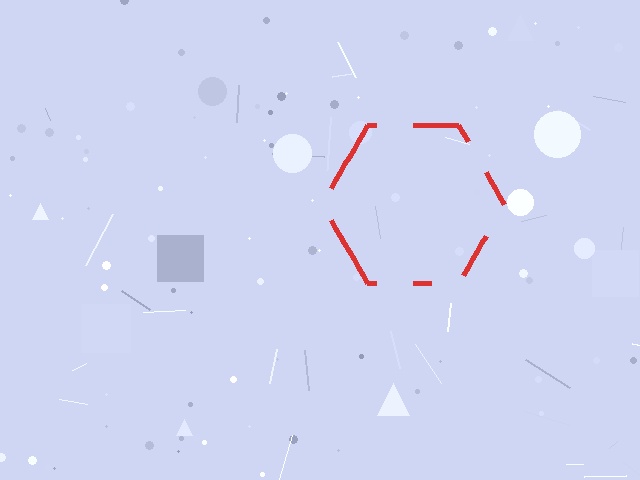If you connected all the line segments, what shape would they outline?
They would outline a hexagon.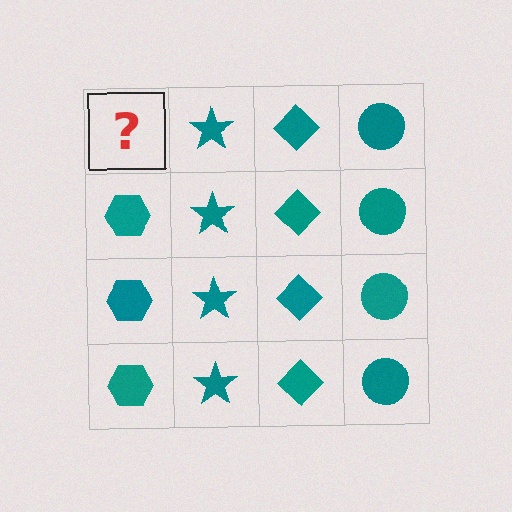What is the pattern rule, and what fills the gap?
The rule is that each column has a consistent shape. The gap should be filled with a teal hexagon.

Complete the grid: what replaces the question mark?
The question mark should be replaced with a teal hexagon.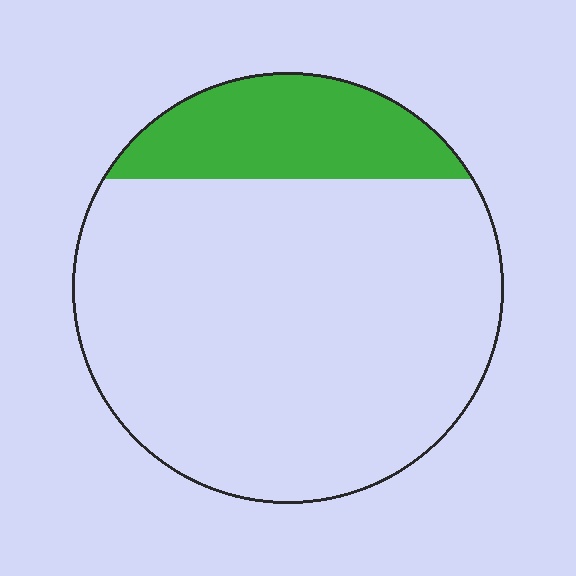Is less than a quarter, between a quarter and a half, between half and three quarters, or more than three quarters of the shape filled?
Less than a quarter.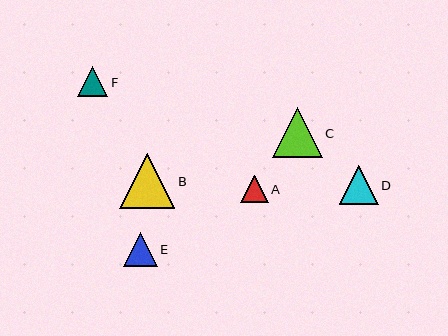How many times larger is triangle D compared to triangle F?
Triangle D is approximately 1.3 times the size of triangle F.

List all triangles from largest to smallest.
From largest to smallest: B, C, D, E, F, A.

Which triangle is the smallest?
Triangle A is the smallest with a size of approximately 27 pixels.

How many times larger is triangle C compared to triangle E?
Triangle C is approximately 1.5 times the size of triangle E.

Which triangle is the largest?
Triangle B is the largest with a size of approximately 55 pixels.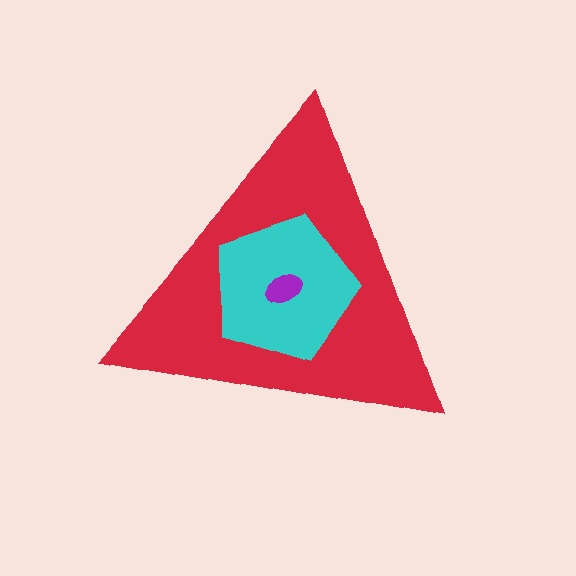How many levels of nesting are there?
3.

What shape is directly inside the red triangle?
The cyan pentagon.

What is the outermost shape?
The red triangle.